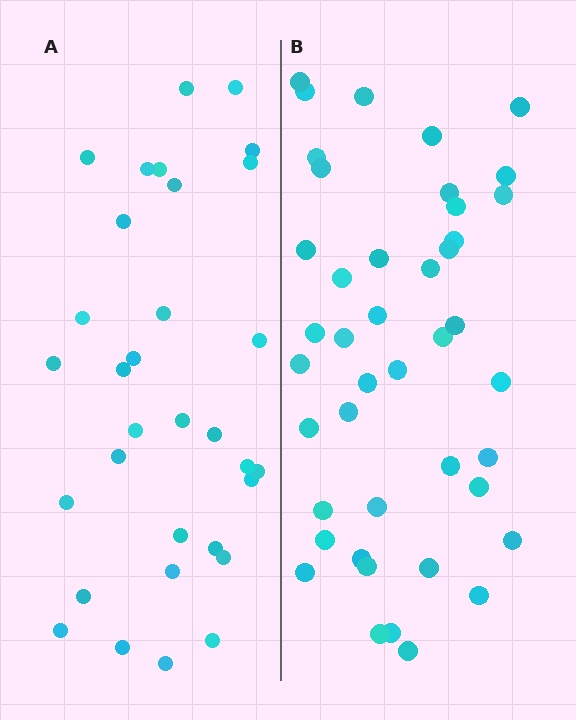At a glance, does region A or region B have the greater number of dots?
Region B (the right region) has more dots.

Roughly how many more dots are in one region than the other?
Region B has roughly 12 or so more dots than region A.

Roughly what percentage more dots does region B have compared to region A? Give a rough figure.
About 35% more.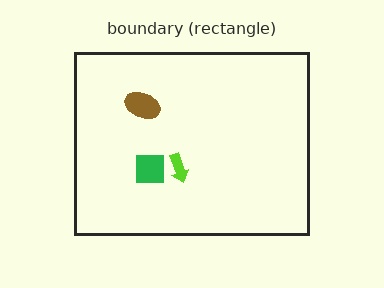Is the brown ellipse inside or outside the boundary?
Inside.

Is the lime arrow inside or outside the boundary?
Inside.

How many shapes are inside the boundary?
3 inside, 0 outside.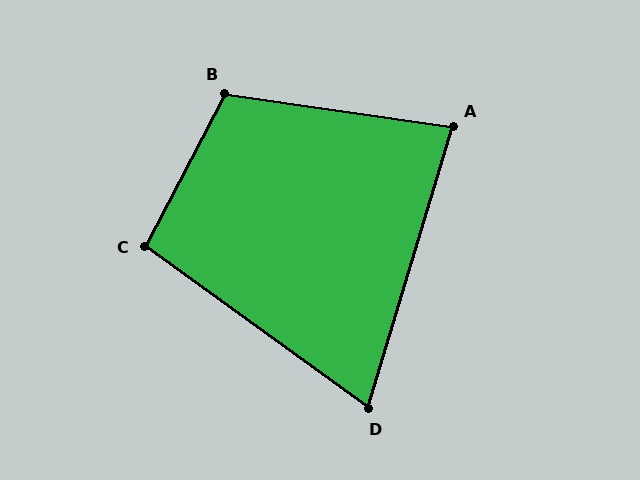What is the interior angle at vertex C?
Approximately 98 degrees (obtuse).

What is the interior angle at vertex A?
Approximately 82 degrees (acute).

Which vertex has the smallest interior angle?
D, at approximately 71 degrees.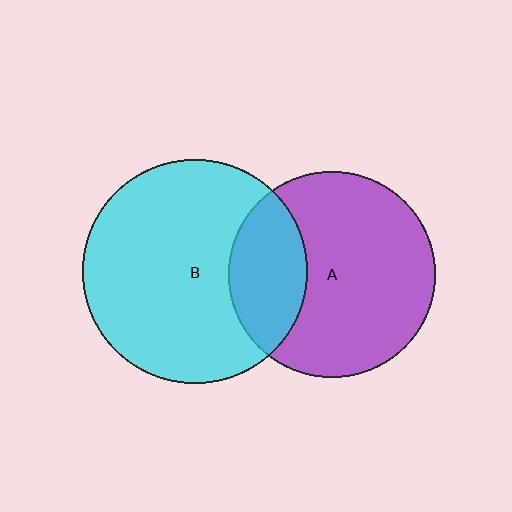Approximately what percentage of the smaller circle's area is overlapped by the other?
Approximately 25%.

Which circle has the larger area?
Circle B (cyan).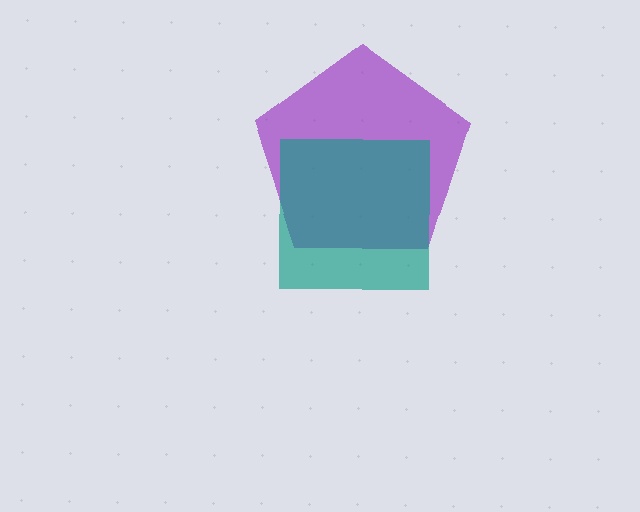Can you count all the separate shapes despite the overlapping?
Yes, there are 2 separate shapes.